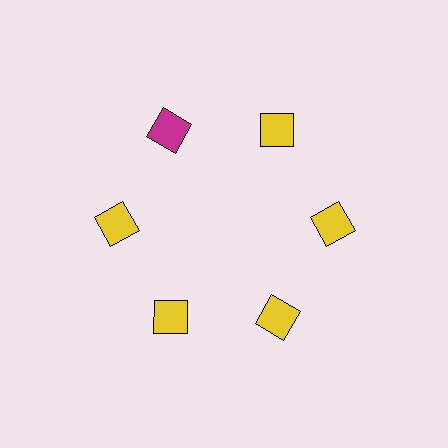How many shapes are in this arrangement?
There are 6 shapes arranged in a ring pattern.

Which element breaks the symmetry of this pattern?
The magenta square at roughly the 11 o'clock position breaks the symmetry. All other shapes are yellow squares.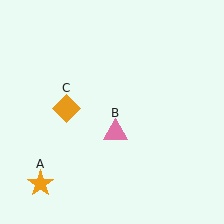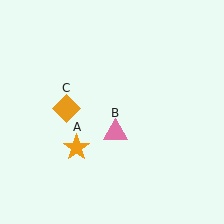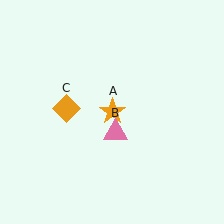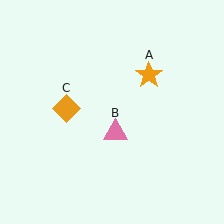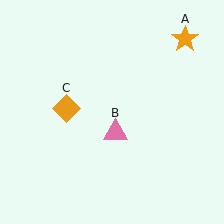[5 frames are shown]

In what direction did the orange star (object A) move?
The orange star (object A) moved up and to the right.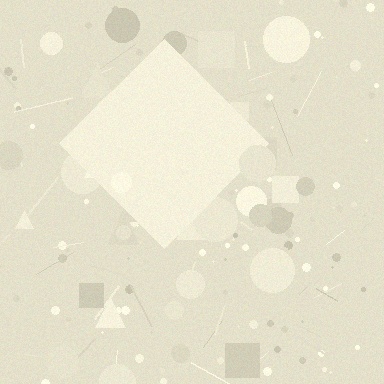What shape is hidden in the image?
A diamond is hidden in the image.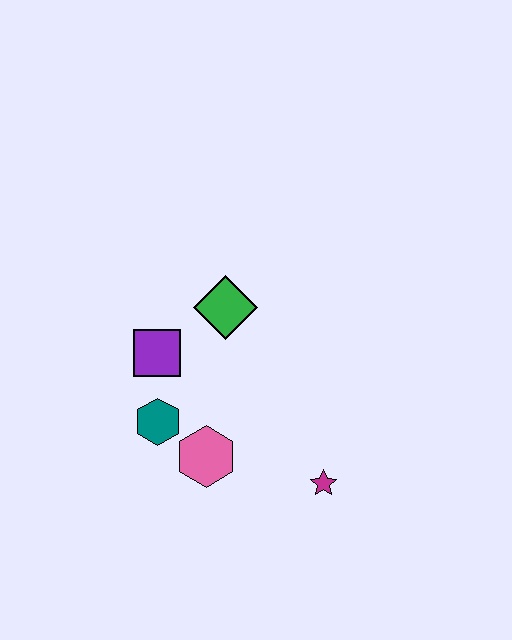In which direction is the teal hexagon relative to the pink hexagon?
The teal hexagon is to the left of the pink hexagon.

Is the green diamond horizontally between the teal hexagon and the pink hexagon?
No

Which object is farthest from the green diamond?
The magenta star is farthest from the green diamond.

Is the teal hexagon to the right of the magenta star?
No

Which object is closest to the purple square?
The teal hexagon is closest to the purple square.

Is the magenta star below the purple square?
Yes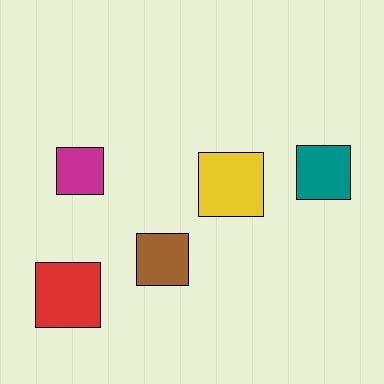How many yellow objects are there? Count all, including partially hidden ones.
There is 1 yellow object.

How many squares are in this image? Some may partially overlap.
There are 5 squares.